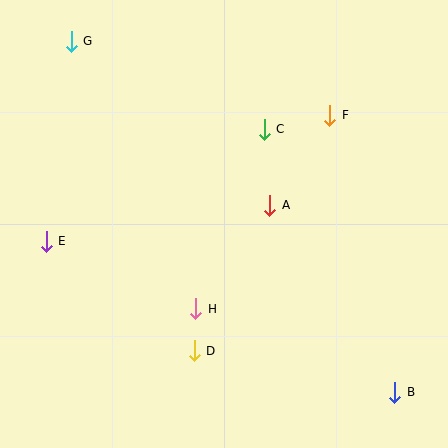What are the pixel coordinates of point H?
Point H is at (196, 309).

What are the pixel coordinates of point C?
Point C is at (264, 129).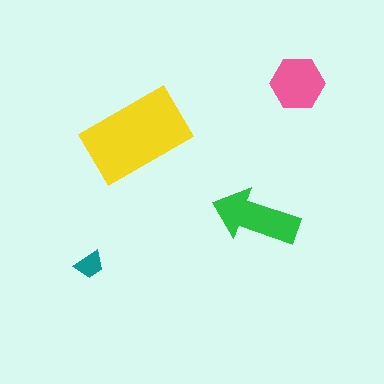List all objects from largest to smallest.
The yellow rectangle, the green arrow, the pink hexagon, the teal trapezoid.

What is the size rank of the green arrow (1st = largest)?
2nd.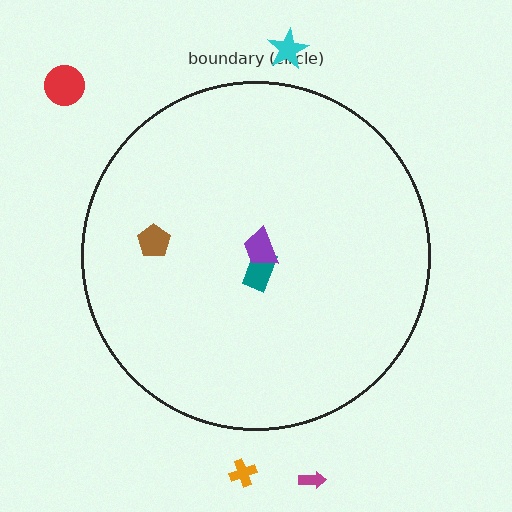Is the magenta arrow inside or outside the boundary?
Outside.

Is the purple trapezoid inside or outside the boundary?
Inside.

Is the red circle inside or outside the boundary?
Outside.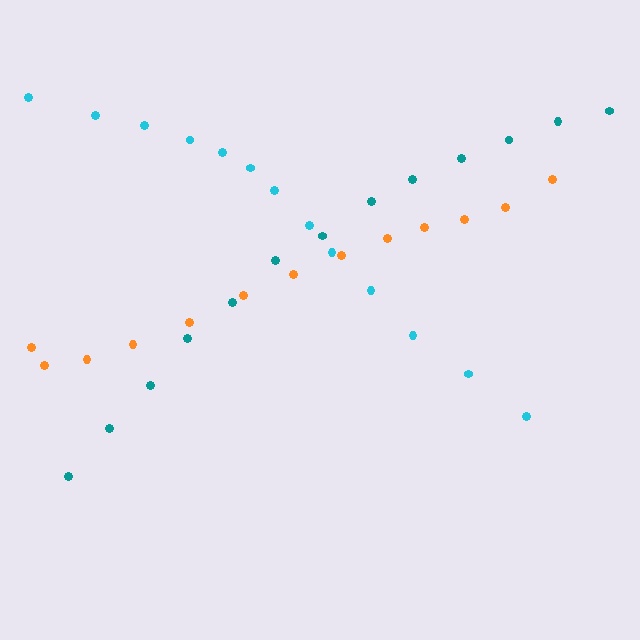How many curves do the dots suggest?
There are 3 distinct paths.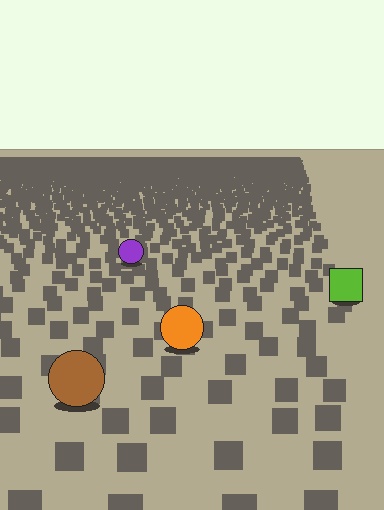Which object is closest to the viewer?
The brown circle is closest. The texture marks near it are larger and more spread out.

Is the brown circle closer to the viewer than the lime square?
Yes. The brown circle is closer — you can tell from the texture gradient: the ground texture is coarser near it.